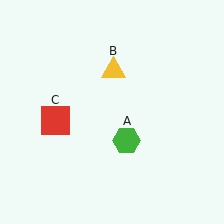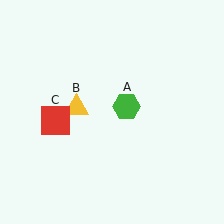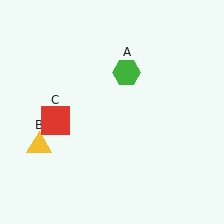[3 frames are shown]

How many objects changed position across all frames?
2 objects changed position: green hexagon (object A), yellow triangle (object B).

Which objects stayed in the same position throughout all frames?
Red square (object C) remained stationary.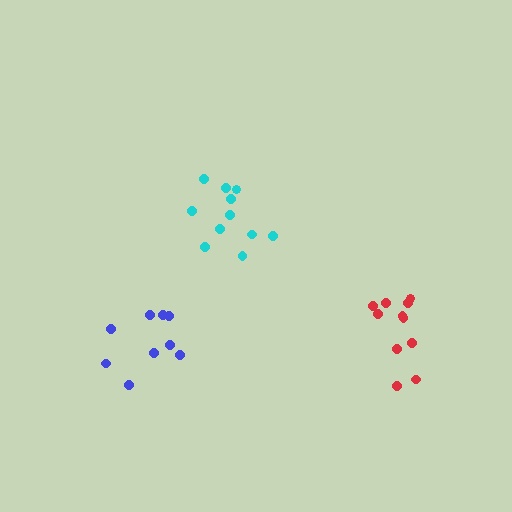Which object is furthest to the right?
The red cluster is rightmost.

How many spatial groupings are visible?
There are 3 spatial groupings.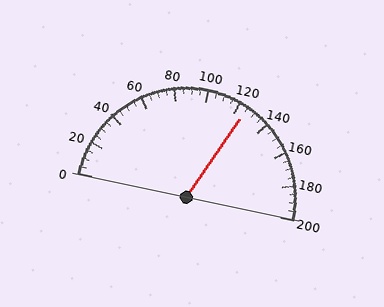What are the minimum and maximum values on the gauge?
The gauge ranges from 0 to 200.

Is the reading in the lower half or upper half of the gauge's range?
The reading is in the upper half of the range (0 to 200).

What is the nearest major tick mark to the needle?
The nearest major tick mark is 120.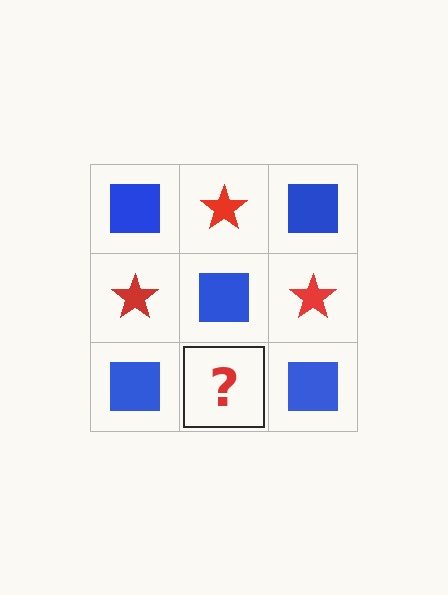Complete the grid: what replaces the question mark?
The question mark should be replaced with a red star.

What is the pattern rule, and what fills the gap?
The rule is that it alternates blue square and red star in a checkerboard pattern. The gap should be filled with a red star.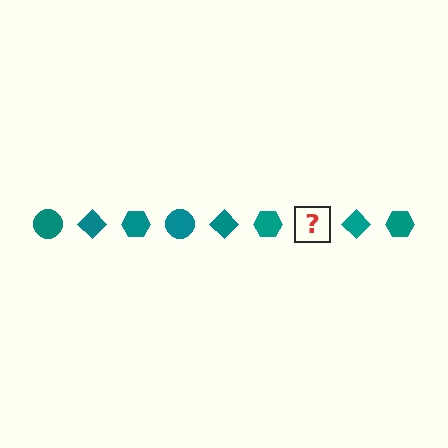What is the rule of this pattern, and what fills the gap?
The rule is that the pattern cycles through circle, diamond, hexagon shapes in teal. The gap should be filled with a teal circle.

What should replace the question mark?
The question mark should be replaced with a teal circle.